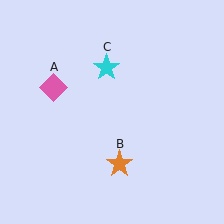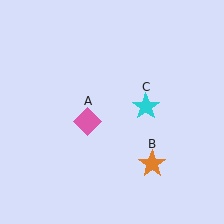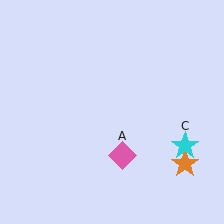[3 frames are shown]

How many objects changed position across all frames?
3 objects changed position: pink diamond (object A), orange star (object B), cyan star (object C).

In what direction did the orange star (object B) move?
The orange star (object B) moved right.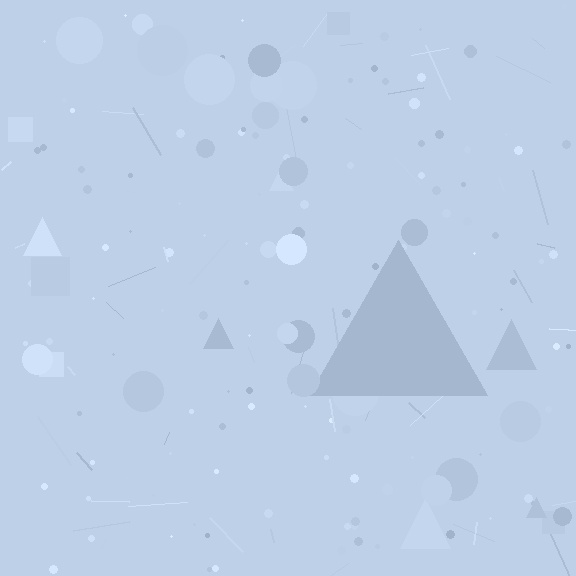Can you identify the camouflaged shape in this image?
The camouflaged shape is a triangle.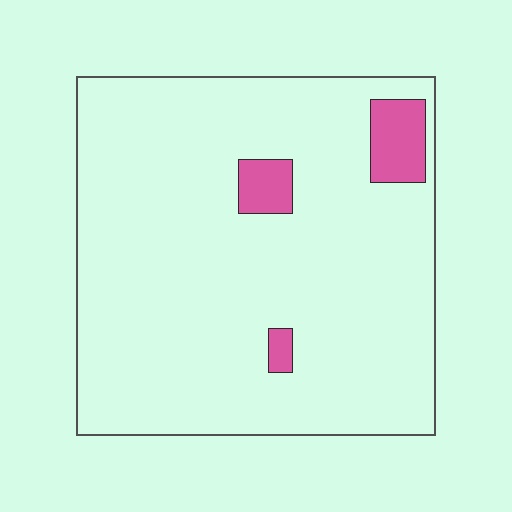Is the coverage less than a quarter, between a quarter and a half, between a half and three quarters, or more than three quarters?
Less than a quarter.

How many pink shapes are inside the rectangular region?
3.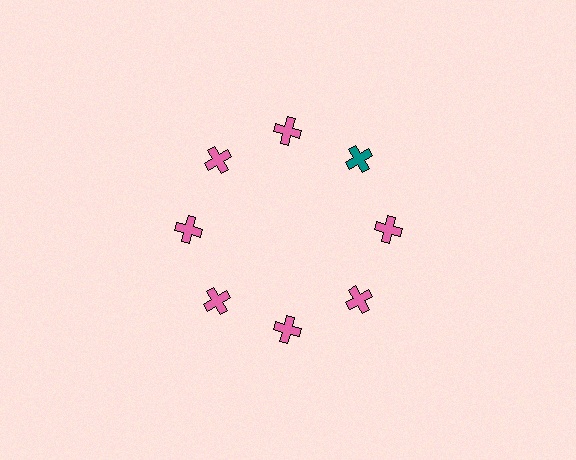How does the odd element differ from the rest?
It has a different color: teal instead of pink.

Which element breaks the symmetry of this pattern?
The teal cross at roughly the 2 o'clock position breaks the symmetry. All other shapes are pink crosses.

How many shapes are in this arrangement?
There are 8 shapes arranged in a ring pattern.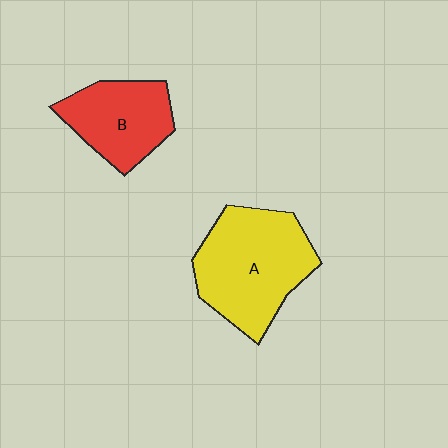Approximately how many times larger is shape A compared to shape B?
Approximately 1.5 times.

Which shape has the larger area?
Shape A (yellow).